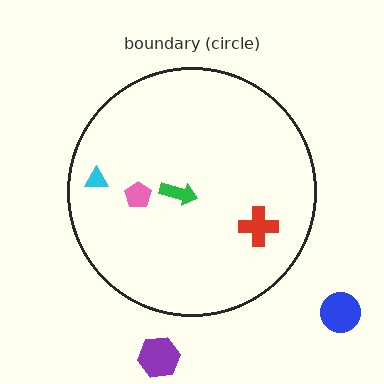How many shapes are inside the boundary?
4 inside, 2 outside.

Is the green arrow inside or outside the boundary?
Inside.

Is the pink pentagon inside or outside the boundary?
Inside.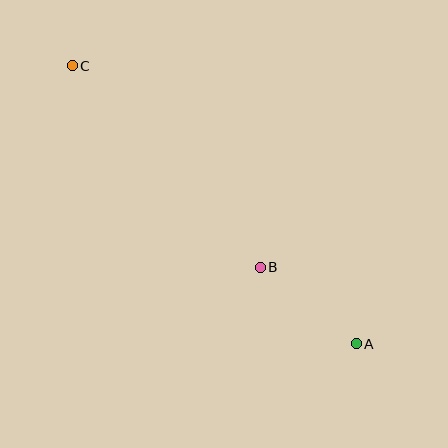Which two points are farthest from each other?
Points A and C are farthest from each other.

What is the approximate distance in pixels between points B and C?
The distance between B and C is approximately 275 pixels.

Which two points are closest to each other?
Points A and B are closest to each other.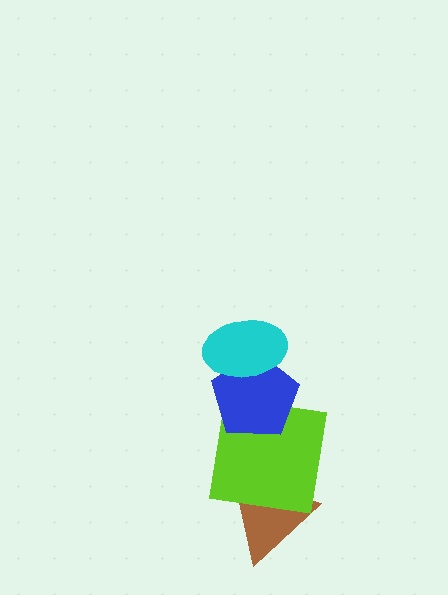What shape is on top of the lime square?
The blue pentagon is on top of the lime square.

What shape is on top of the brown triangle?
The lime square is on top of the brown triangle.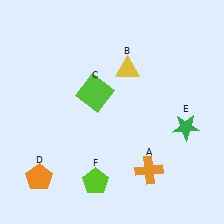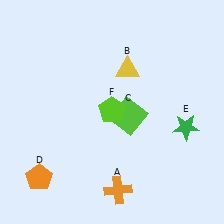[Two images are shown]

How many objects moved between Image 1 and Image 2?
3 objects moved between the two images.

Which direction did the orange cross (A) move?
The orange cross (A) moved left.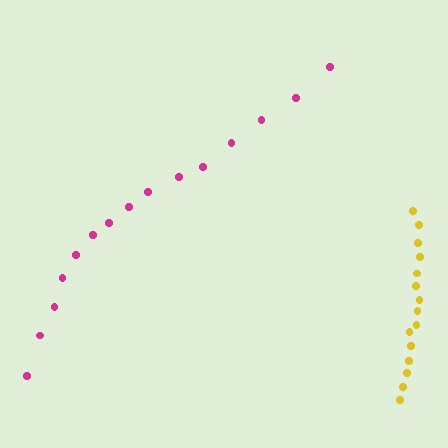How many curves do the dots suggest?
There are 2 distinct paths.